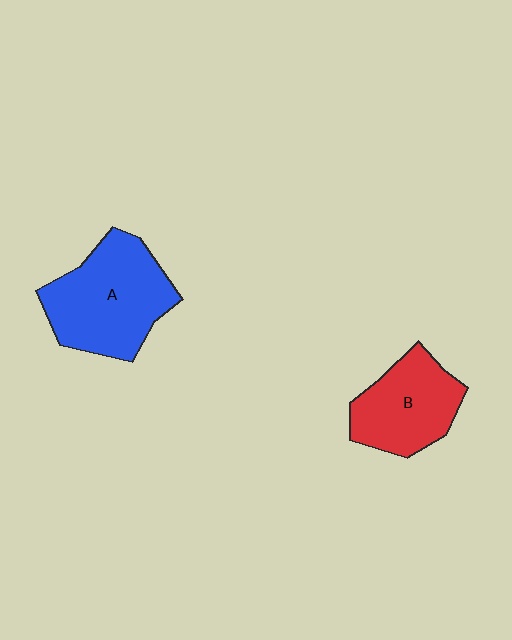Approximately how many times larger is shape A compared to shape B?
Approximately 1.4 times.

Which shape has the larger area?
Shape A (blue).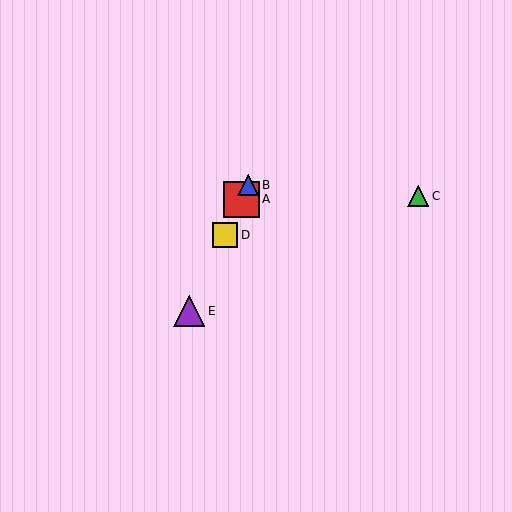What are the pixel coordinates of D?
Object D is at (225, 235).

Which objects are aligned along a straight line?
Objects A, B, D, E are aligned along a straight line.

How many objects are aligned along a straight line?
4 objects (A, B, D, E) are aligned along a straight line.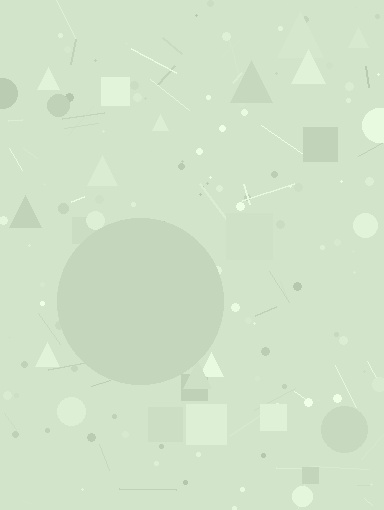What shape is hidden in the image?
A circle is hidden in the image.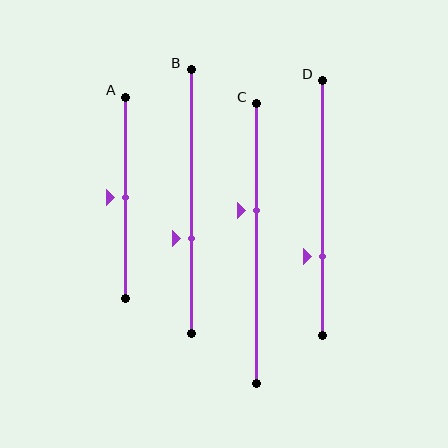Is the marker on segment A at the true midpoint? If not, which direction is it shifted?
Yes, the marker on segment A is at the true midpoint.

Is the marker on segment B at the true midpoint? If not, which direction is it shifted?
No, the marker on segment B is shifted downward by about 14% of the segment length.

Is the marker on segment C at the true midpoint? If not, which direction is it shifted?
No, the marker on segment C is shifted upward by about 12% of the segment length.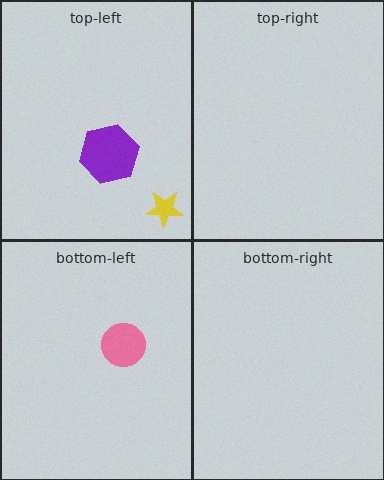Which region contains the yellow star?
The top-left region.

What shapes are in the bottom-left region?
The pink circle.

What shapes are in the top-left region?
The yellow star, the purple hexagon.